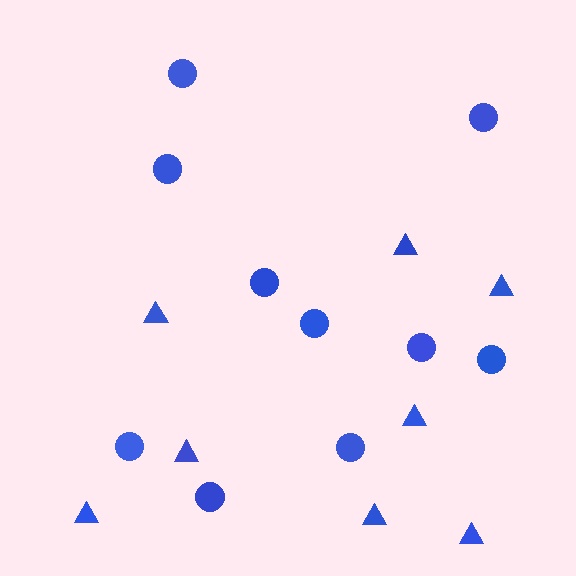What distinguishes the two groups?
There are 2 groups: one group of triangles (8) and one group of circles (10).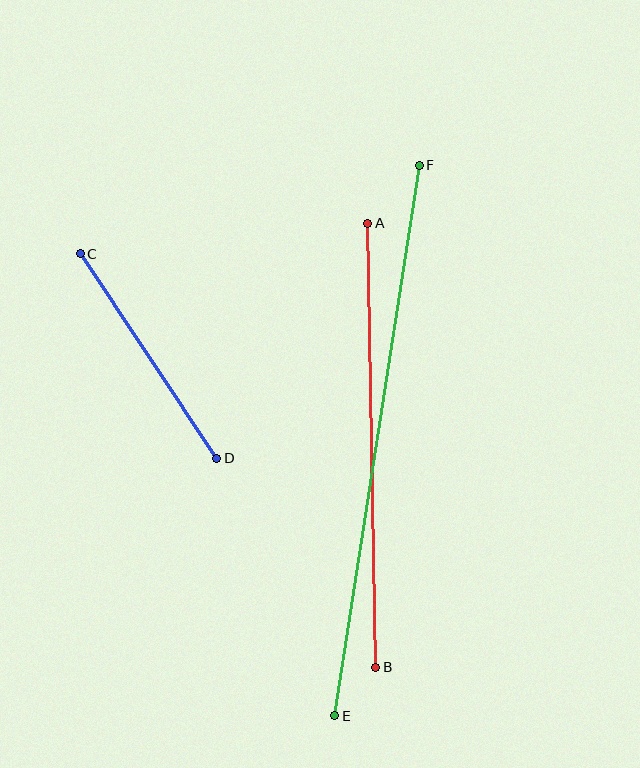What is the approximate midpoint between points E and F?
The midpoint is at approximately (377, 441) pixels.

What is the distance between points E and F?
The distance is approximately 557 pixels.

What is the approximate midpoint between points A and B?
The midpoint is at approximately (372, 445) pixels.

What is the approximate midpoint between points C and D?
The midpoint is at approximately (148, 356) pixels.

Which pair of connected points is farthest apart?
Points E and F are farthest apart.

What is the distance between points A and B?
The distance is approximately 444 pixels.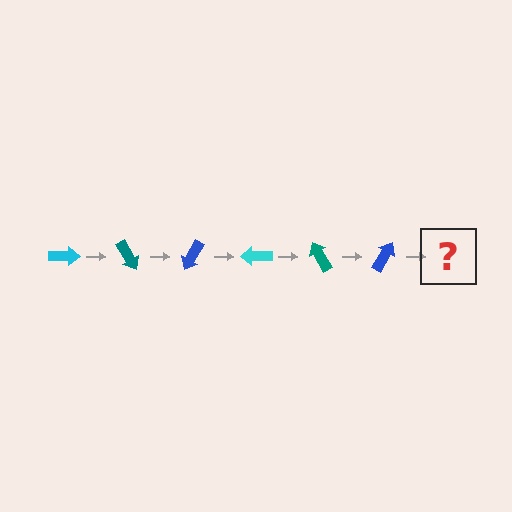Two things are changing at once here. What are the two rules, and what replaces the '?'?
The two rules are that it rotates 60 degrees each step and the color cycles through cyan, teal, and blue. The '?' should be a cyan arrow, rotated 360 degrees from the start.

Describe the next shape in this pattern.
It should be a cyan arrow, rotated 360 degrees from the start.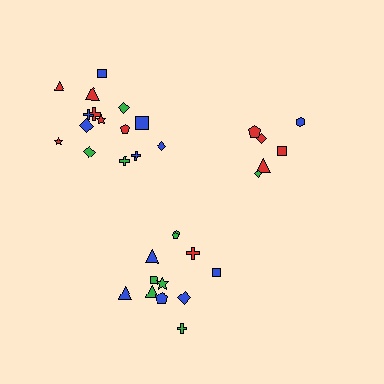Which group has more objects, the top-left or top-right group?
The top-left group.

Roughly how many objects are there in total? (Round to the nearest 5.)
Roughly 35 objects in total.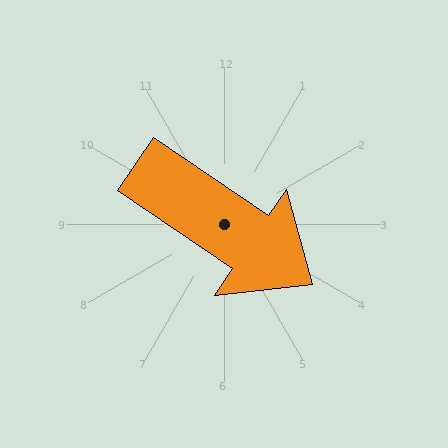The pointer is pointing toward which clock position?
Roughly 4 o'clock.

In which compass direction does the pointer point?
Southeast.